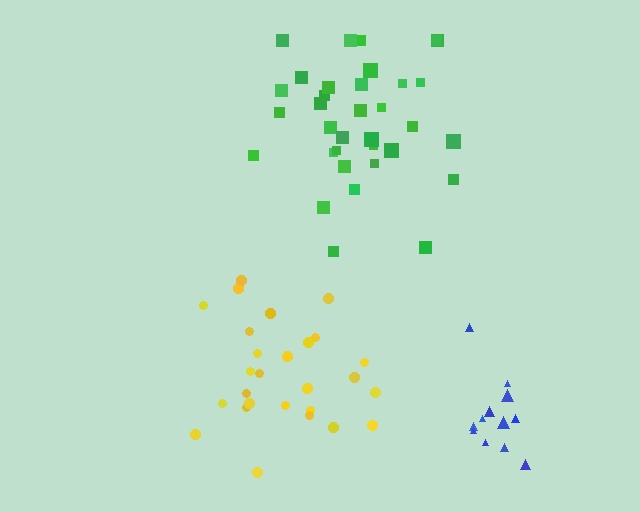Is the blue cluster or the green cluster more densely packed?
Blue.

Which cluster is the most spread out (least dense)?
Green.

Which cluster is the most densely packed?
Blue.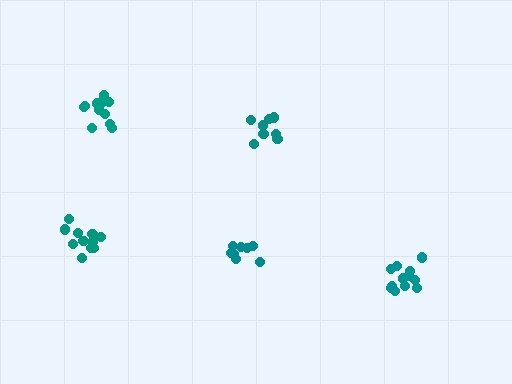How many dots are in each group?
Group 1: 8 dots, Group 2: 9 dots, Group 3: 13 dots, Group 4: 12 dots, Group 5: 12 dots (54 total).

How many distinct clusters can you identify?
There are 5 distinct clusters.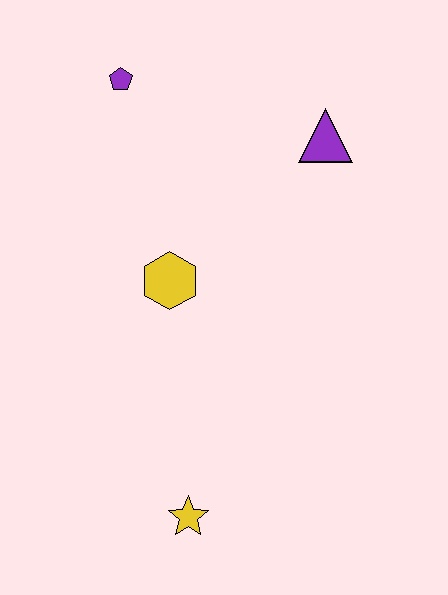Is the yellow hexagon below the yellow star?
No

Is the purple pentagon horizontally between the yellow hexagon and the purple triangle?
No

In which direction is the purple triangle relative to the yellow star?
The purple triangle is above the yellow star.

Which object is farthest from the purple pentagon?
The yellow star is farthest from the purple pentagon.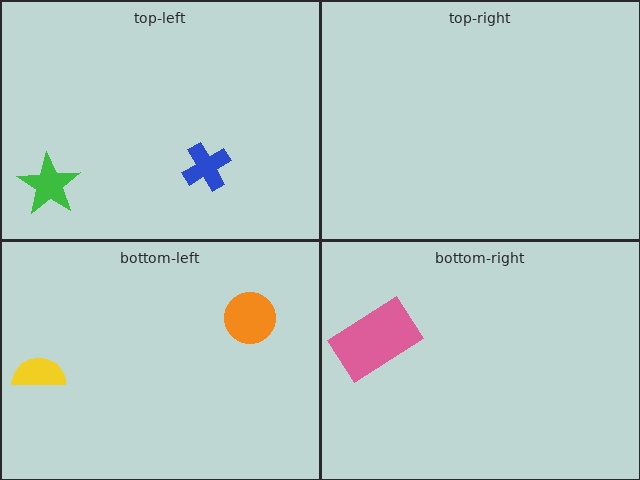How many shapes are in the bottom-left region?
2.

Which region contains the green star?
The top-left region.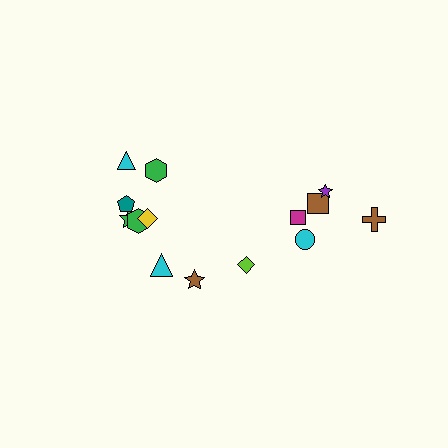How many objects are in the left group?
There are 8 objects.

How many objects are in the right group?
There are 6 objects.